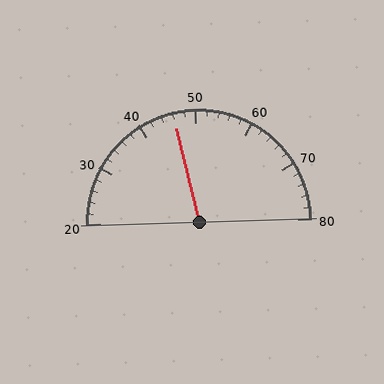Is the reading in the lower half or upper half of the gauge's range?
The reading is in the lower half of the range (20 to 80).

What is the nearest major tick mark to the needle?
The nearest major tick mark is 50.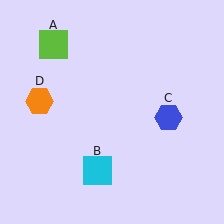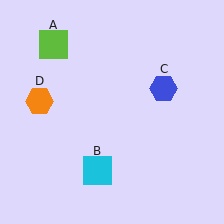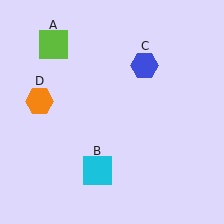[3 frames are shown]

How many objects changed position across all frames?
1 object changed position: blue hexagon (object C).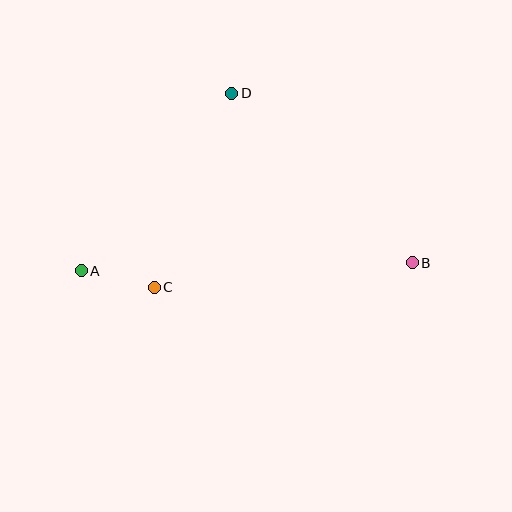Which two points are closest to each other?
Points A and C are closest to each other.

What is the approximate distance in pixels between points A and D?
The distance between A and D is approximately 233 pixels.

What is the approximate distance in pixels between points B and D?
The distance between B and D is approximately 248 pixels.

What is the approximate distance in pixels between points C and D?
The distance between C and D is approximately 209 pixels.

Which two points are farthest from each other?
Points A and B are farthest from each other.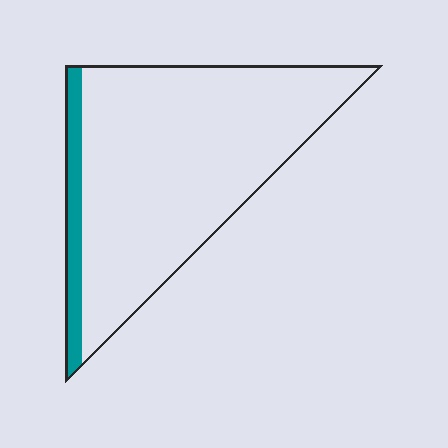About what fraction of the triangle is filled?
About one tenth (1/10).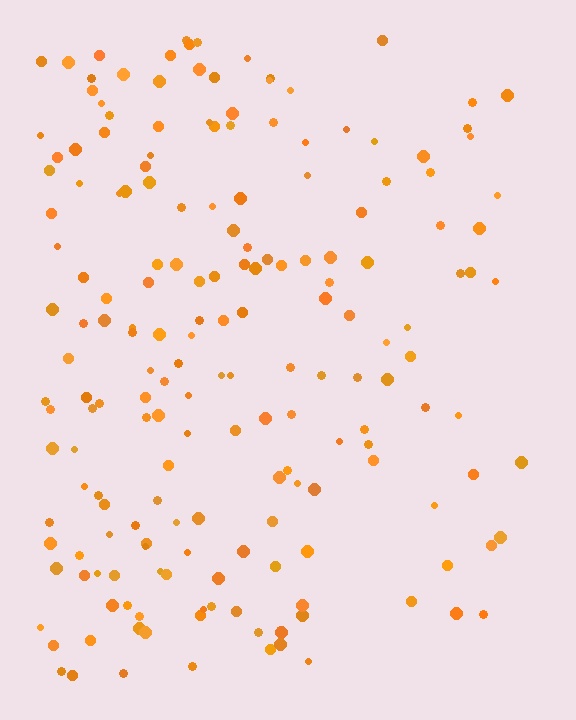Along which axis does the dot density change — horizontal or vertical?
Horizontal.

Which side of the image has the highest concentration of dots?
The left.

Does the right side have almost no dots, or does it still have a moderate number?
Still a moderate number, just noticeably fewer than the left.